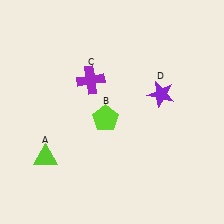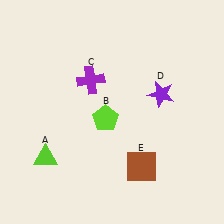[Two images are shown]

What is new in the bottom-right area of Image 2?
A brown square (E) was added in the bottom-right area of Image 2.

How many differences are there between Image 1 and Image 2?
There is 1 difference between the two images.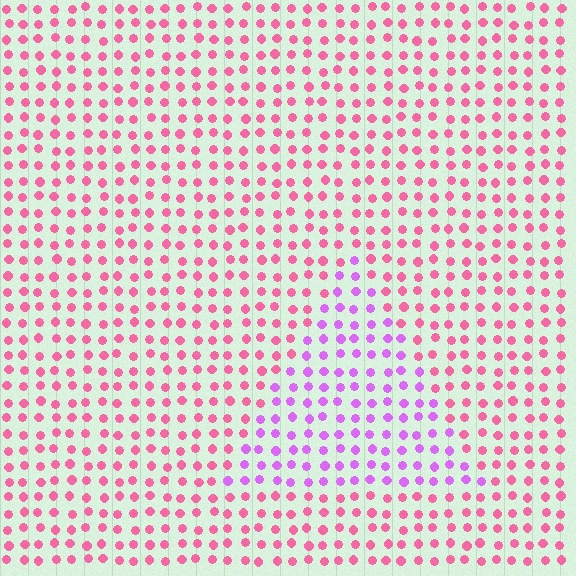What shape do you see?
I see a triangle.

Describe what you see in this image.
The image is filled with small pink elements in a uniform arrangement. A triangle-shaped region is visible where the elements are tinted to a slightly different hue, forming a subtle color boundary.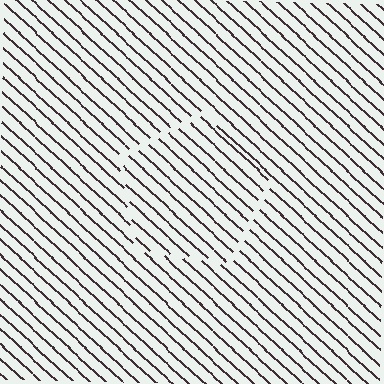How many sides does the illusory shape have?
5 sides — the line-ends trace a pentagon.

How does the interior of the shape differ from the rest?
The interior of the shape contains the same grating, shifted by half a period — the contour is defined by the phase discontinuity where line-ends from the inner and outer gratings abut.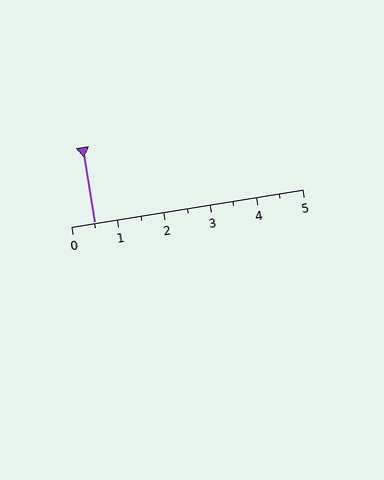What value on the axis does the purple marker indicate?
The marker indicates approximately 0.5.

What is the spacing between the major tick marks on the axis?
The major ticks are spaced 1 apart.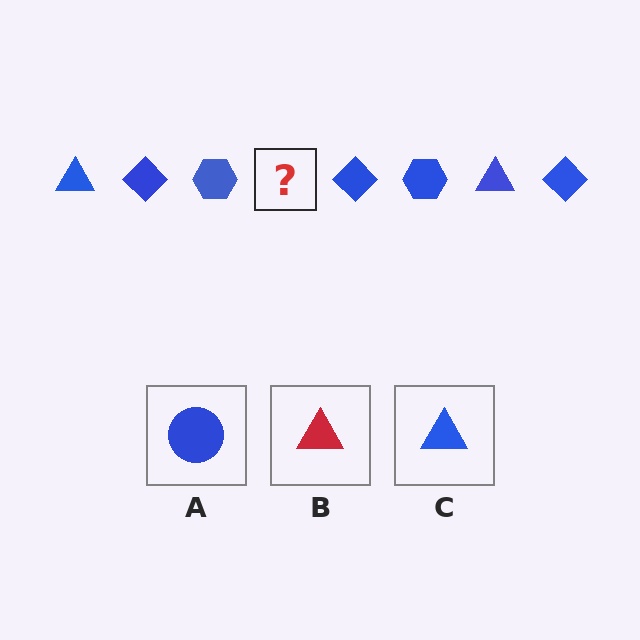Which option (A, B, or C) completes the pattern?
C.